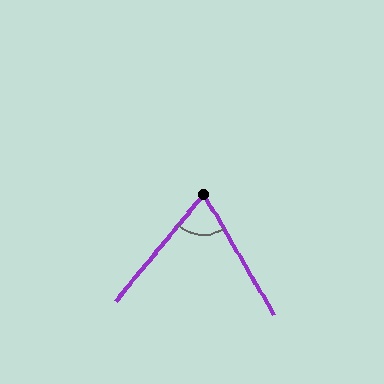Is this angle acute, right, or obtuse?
It is acute.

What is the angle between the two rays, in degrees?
Approximately 69 degrees.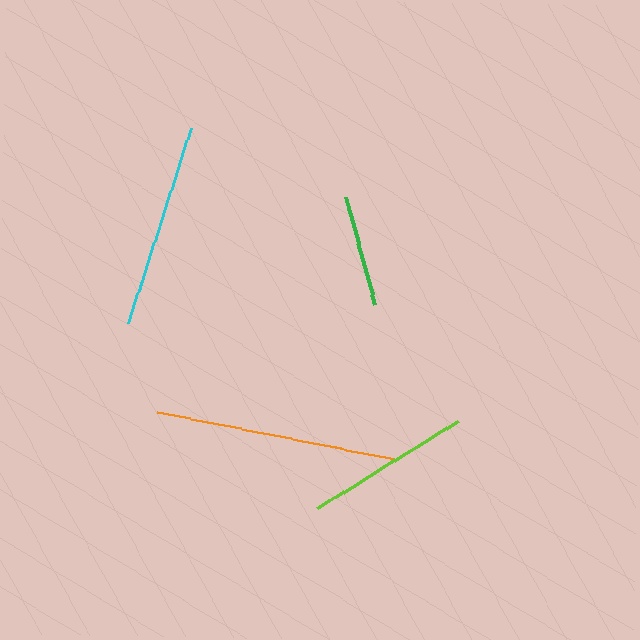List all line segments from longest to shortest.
From longest to shortest: orange, cyan, lime, green.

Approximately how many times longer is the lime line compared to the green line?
The lime line is approximately 1.5 times the length of the green line.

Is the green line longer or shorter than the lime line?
The lime line is longer than the green line.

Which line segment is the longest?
The orange line is the longest at approximately 243 pixels.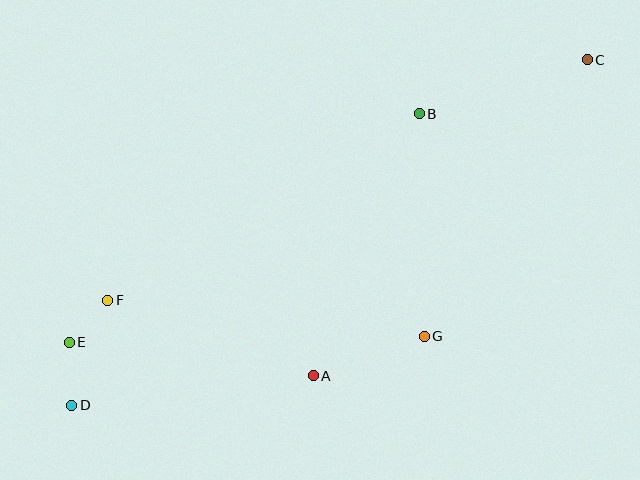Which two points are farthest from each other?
Points C and D are farthest from each other.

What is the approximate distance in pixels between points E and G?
The distance between E and G is approximately 355 pixels.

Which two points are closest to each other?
Points E and F are closest to each other.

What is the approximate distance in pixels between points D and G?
The distance between D and G is approximately 359 pixels.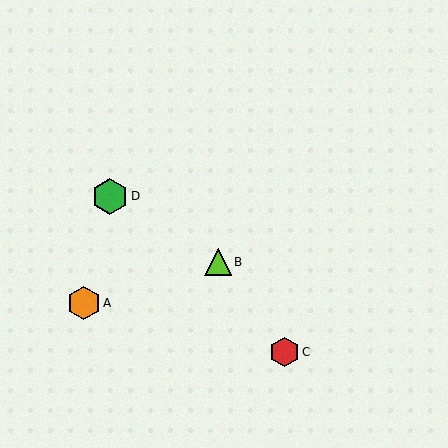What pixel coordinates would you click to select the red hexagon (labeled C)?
Click at (284, 352) to select the red hexagon C.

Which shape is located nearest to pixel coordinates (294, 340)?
The red hexagon (labeled C) at (284, 352) is nearest to that location.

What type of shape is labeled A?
Shape A is an orange hexagon.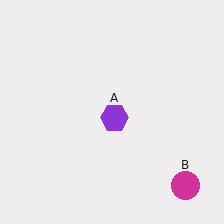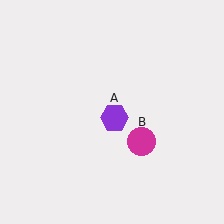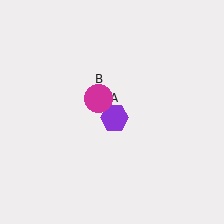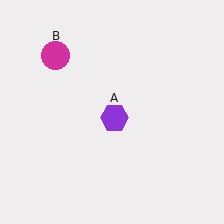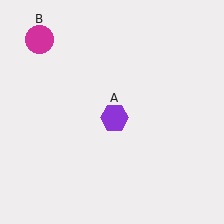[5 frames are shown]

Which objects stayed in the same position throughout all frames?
Purple hexagon (object A) remained stationary.